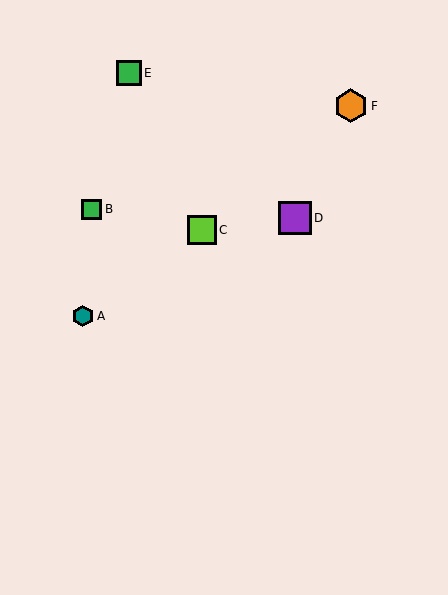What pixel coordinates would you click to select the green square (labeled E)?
Click at (129, 73) to select the green square E.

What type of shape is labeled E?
Shape E is a green square.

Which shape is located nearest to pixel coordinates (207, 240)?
The lime square (labeled C) at (202, 230) is nearest to that location.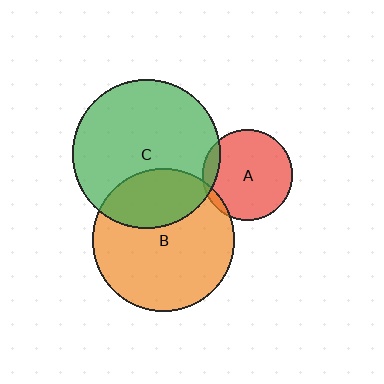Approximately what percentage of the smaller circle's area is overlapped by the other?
Approximately 10%.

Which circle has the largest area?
Circle C (green).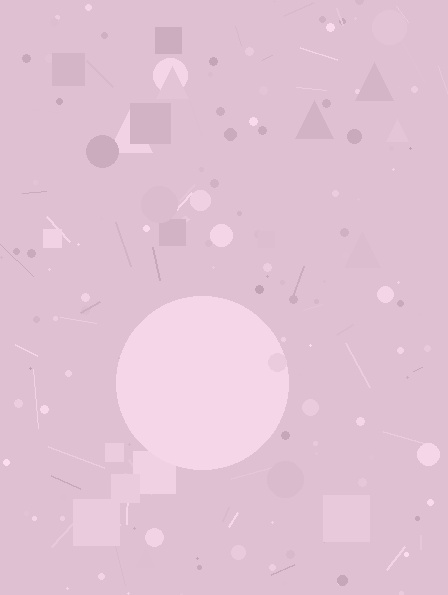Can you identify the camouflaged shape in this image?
The camouflaged shape is a circle.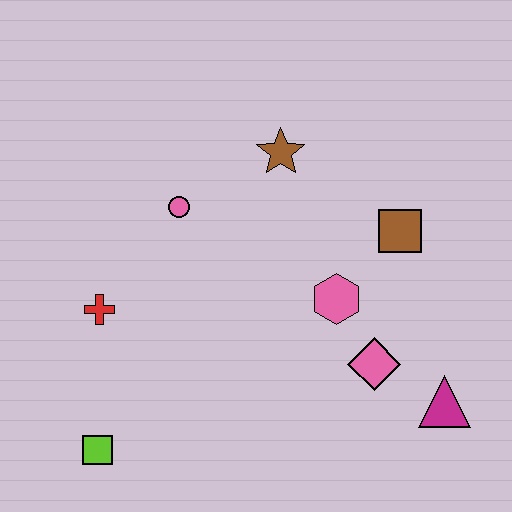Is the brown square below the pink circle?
Yes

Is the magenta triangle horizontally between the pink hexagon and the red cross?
No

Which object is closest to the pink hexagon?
The pink diamond is closest to the pink hexagon.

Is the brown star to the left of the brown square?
Yes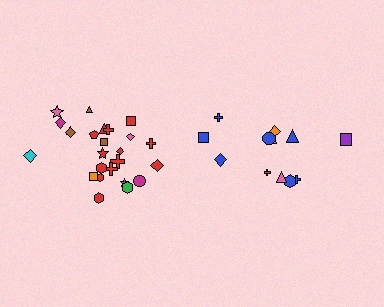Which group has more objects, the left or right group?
The left group.